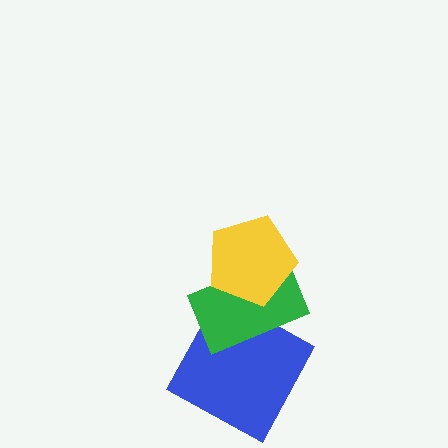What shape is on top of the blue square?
The green rectangle is on top of the blue square.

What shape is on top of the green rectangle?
The yellow pentagon is on top of the green rectangle.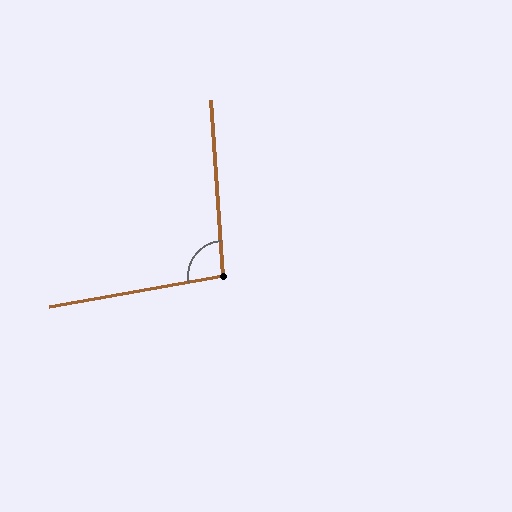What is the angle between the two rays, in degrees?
Approximately 96 degrees.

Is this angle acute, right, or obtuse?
It is obtuse.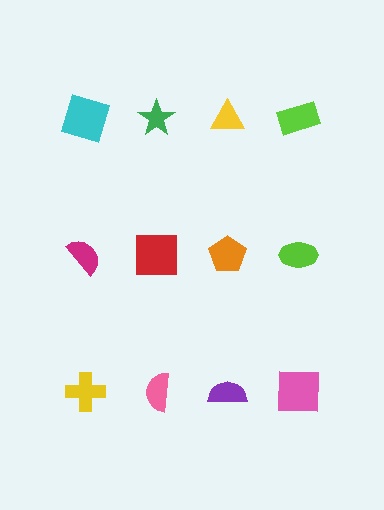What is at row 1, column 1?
A cyan square.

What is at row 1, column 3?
A yellow triangle.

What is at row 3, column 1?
A yellow cross.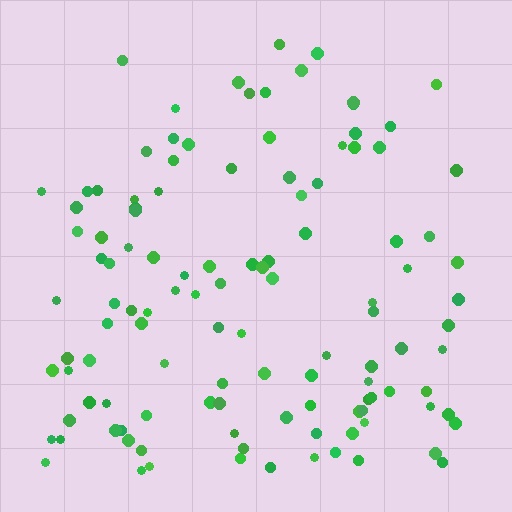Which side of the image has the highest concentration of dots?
The bottom.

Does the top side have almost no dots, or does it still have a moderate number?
Still a moderate number, just noticeably fewer than the bottom.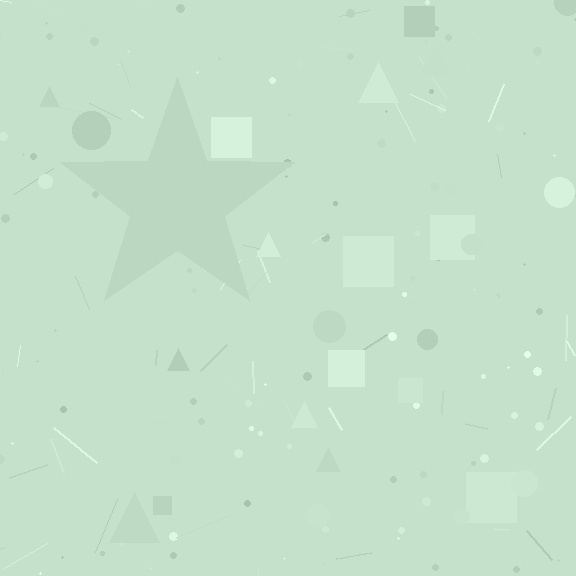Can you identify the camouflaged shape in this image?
The camouflaged shape is a star.